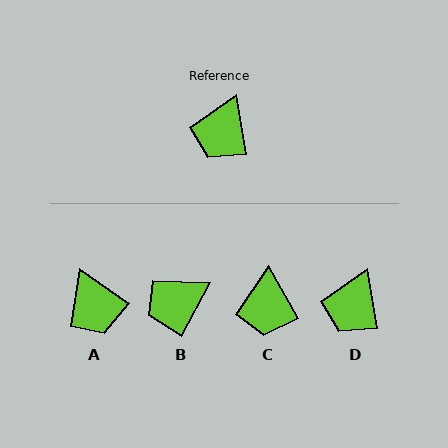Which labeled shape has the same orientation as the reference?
D.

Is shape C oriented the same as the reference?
No, it is off by about 21 degrees.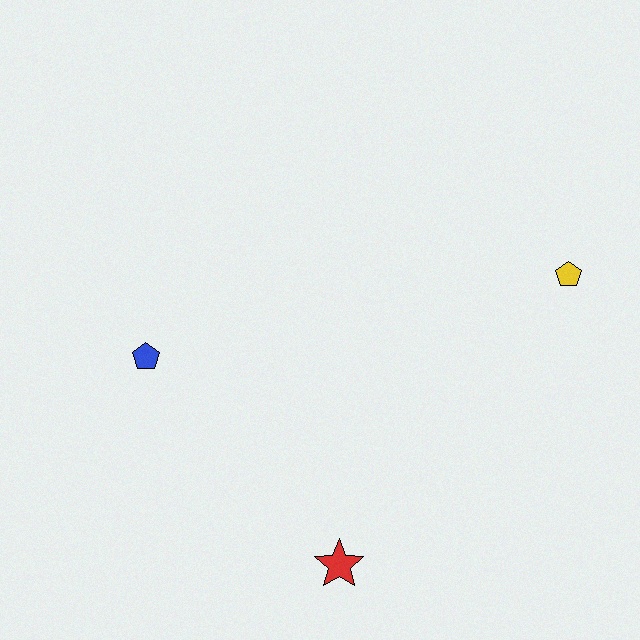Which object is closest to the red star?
The blue pentagon is closest to the red star.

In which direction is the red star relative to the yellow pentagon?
The red star is below the yellow pentagon.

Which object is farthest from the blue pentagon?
The yellow pentagon is farthest from the blue pentagon.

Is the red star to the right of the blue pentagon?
Yes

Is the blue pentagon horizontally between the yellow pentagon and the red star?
No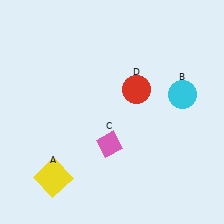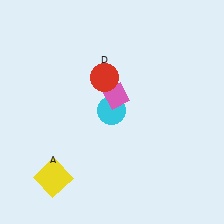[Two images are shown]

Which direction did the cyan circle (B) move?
The cyan circle (B) moved left.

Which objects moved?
The objects that moved are: the cyan circle (B), the pink diamond (C), the red circle (D).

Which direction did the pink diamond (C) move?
The pink diamond (C) moved up.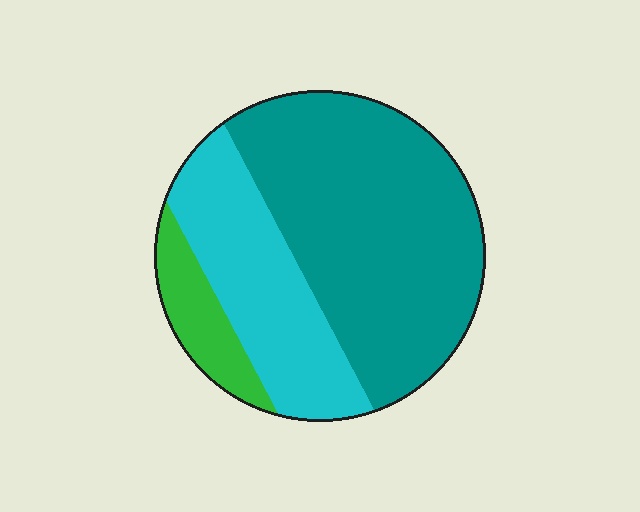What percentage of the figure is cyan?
Cyan covers around 30% of the figure.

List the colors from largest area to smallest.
From largest to smallest: teal, cyan, green.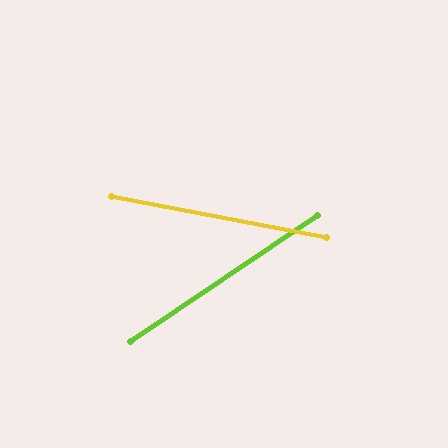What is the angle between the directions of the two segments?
Approximately 45 degrees.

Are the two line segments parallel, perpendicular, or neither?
Neither parallel nor perpendicular — they differ by about 45°.